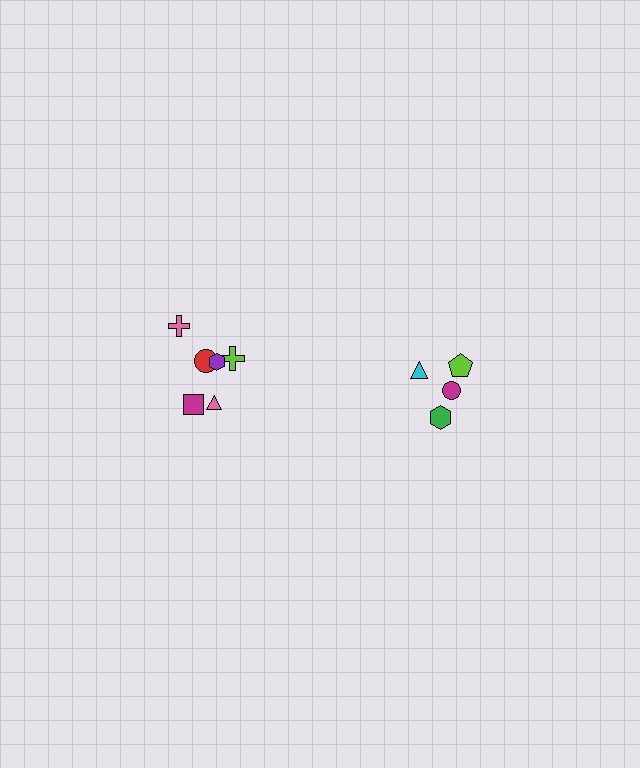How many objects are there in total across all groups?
There are 10 objects.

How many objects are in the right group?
There are 4 objects.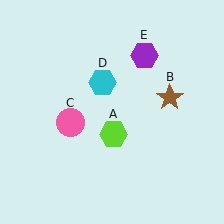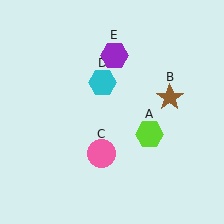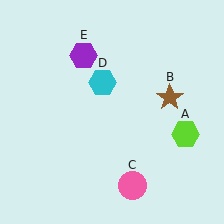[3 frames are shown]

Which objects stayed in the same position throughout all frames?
Brown star (object B) and cyan hexagon (object D) remained stationary.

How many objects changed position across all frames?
3 objects changed position: lime hexagon (object A), pink circle (object C), purple hexagon (object E).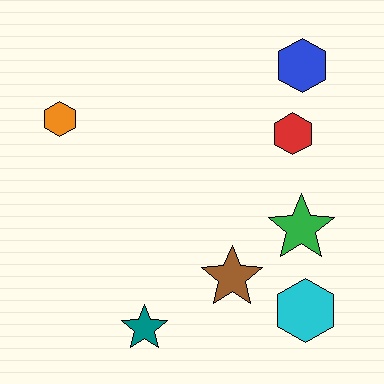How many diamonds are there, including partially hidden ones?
There are no diamonds.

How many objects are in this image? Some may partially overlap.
There are 7 objects.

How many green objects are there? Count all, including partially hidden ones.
There is 1 green object.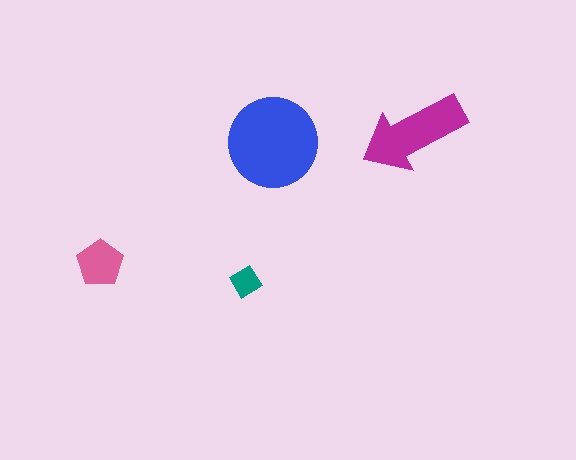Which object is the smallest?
The teal diamond.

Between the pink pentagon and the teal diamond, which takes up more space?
The pink pentagon.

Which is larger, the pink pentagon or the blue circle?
The blue circle.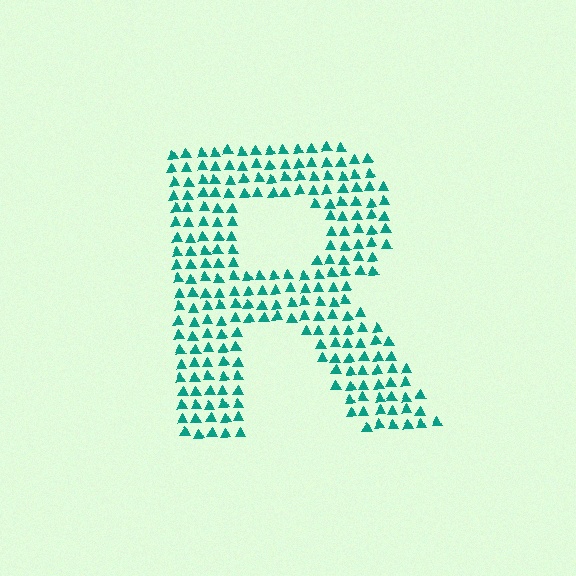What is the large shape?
The large shape is the letter R.